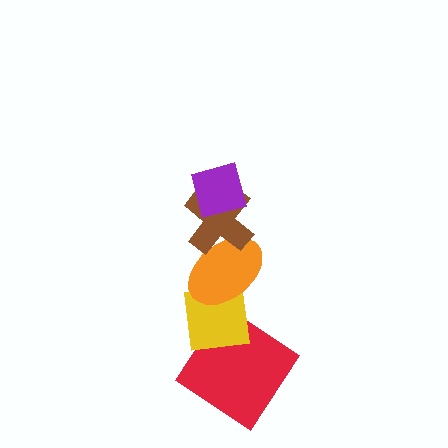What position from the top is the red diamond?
The red diamond is 5th from the top.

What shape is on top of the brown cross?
The purple square is on top of the brown cross.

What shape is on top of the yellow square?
The orange ellipse is on top of the yellow square.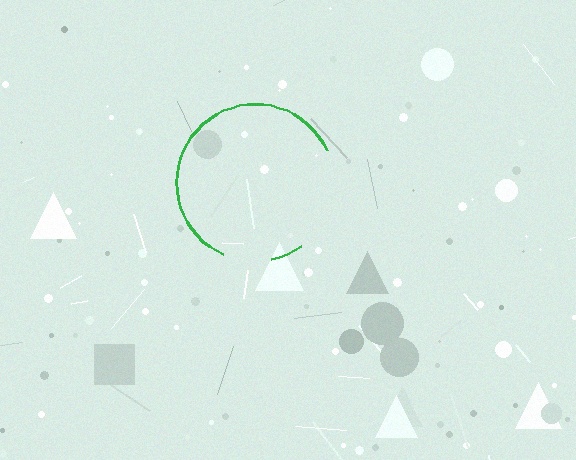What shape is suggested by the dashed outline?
The dashed outline suggests a circle.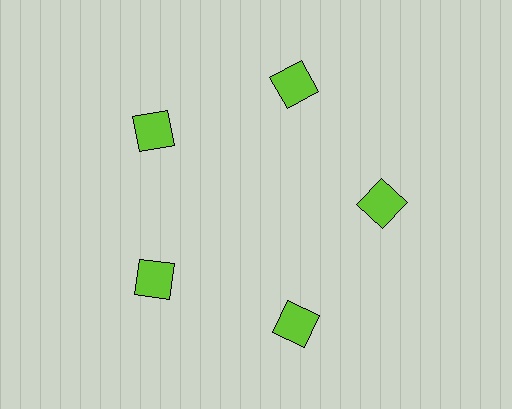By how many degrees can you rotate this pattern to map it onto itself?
The pattern maps onto itself every 72 degrees of rotation.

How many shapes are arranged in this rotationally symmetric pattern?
There are 5 shapes, arranged in 5 groups of 1.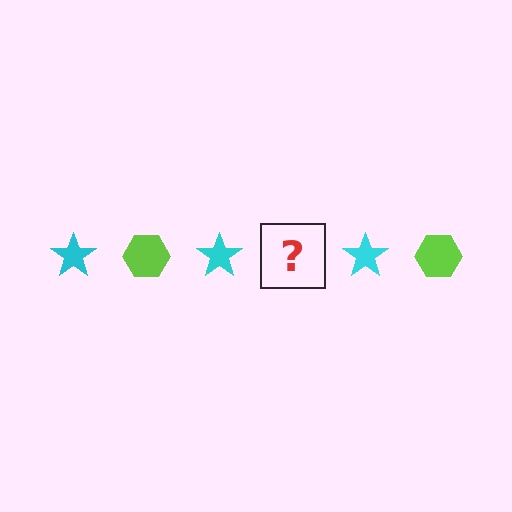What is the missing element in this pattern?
The missing element is a lime hexagon.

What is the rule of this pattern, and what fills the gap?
The rule is that the pattern alternates between cyan star and lime hexagon. The gap should be filled with a lime hexagon.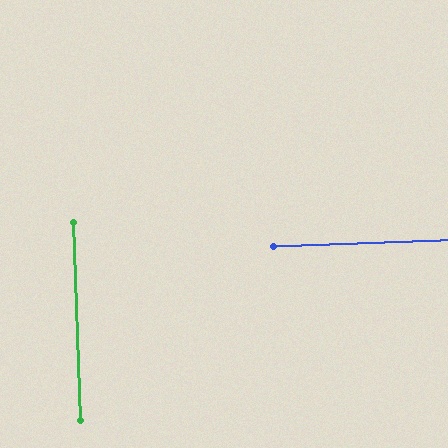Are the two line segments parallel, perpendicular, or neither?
Perpendicular — they meet at approximately 90°.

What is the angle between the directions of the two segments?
Approximately 90 degrees.